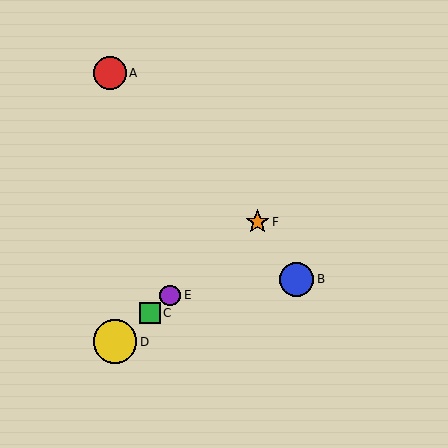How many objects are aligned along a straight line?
4 objects (C, D, E, F) are aligned along a straight line.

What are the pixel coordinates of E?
Object E is at (170, 295).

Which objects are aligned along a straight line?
Objects C, D, E, F are aligned along a straight line.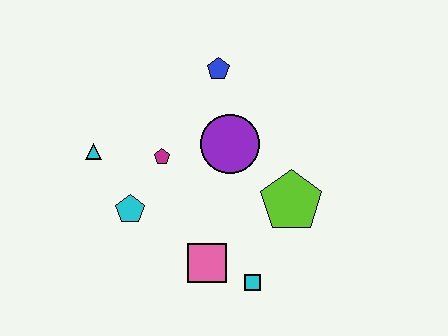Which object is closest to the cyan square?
The pink square is closest to the cyan square.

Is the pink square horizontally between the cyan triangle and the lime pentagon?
Yes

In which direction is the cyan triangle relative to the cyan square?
The cyan triangle is to the left of the cyan square.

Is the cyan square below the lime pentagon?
Yes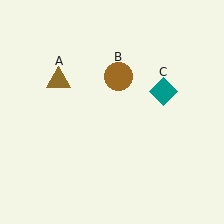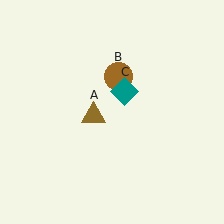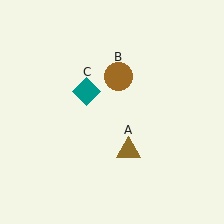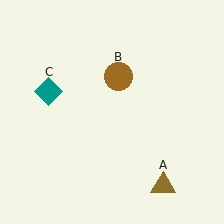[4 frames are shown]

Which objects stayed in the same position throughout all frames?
Brown circle (object B) remained stationary.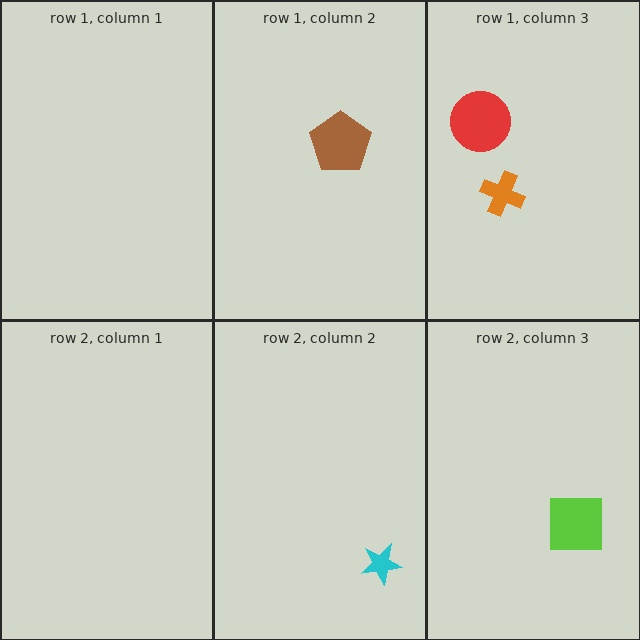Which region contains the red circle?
The row 1, column 3 region.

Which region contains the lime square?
The row 2, column 3 region.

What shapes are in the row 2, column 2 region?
The cyan star.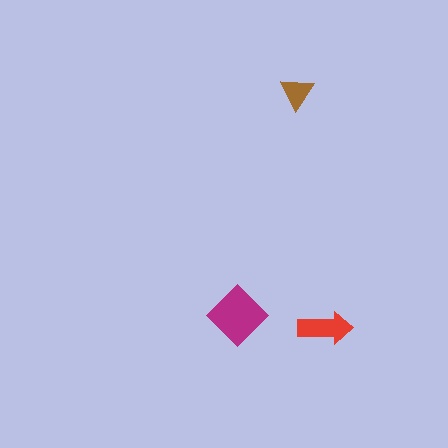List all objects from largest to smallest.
The magenta diamond, the red arrow, the brown triangle.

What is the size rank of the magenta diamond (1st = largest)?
1st.